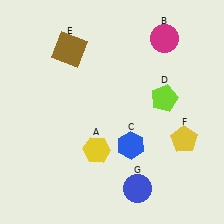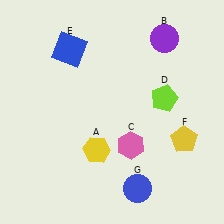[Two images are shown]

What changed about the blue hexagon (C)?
In Image 1, C is blue. In Image 2, it changed to pink.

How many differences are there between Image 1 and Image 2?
There are 3 differences between the two images.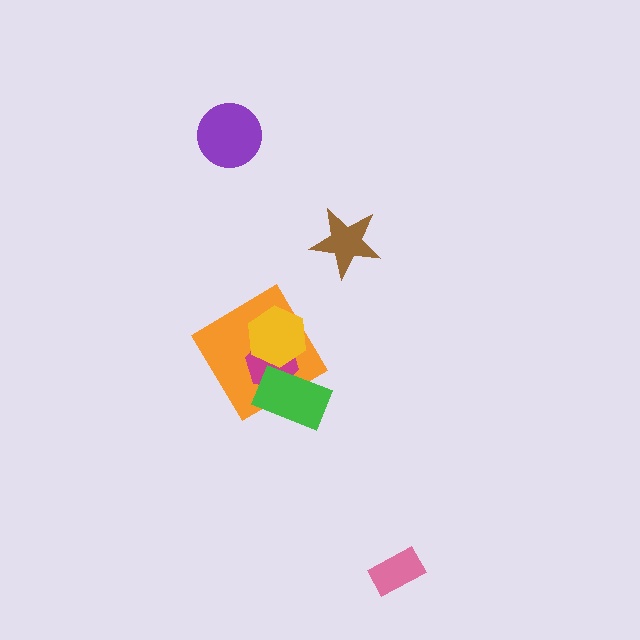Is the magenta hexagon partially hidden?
Yes, it is partially covered by another shape.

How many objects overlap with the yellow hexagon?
2 objects overlap with the yellow hexagon.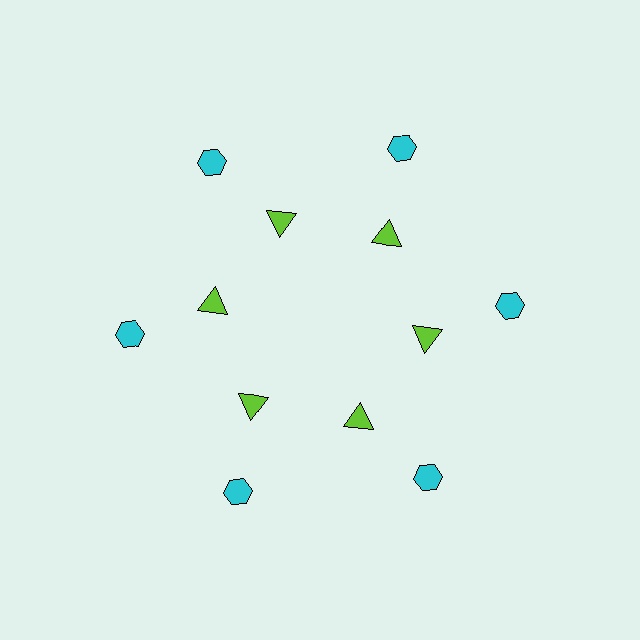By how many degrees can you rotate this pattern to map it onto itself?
The pattern maps onto itself every 60 degrees of rotation.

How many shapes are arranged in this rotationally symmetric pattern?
There are 12 shapes, arranged in 6 groups of 2.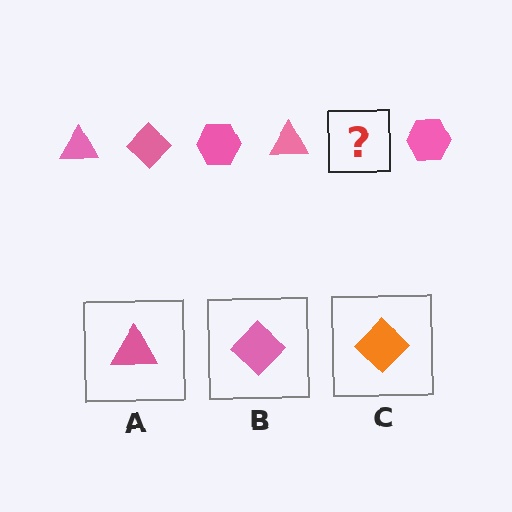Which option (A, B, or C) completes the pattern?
B.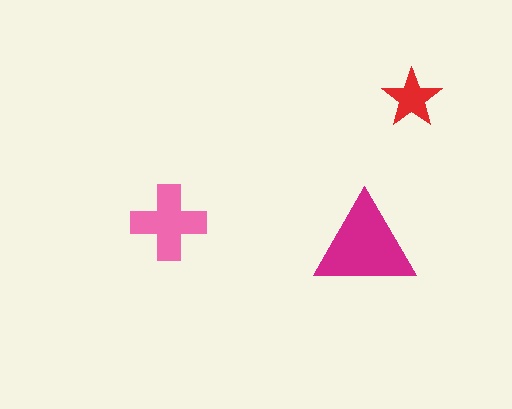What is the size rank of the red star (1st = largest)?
3rd.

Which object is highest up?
The red star is topmost.